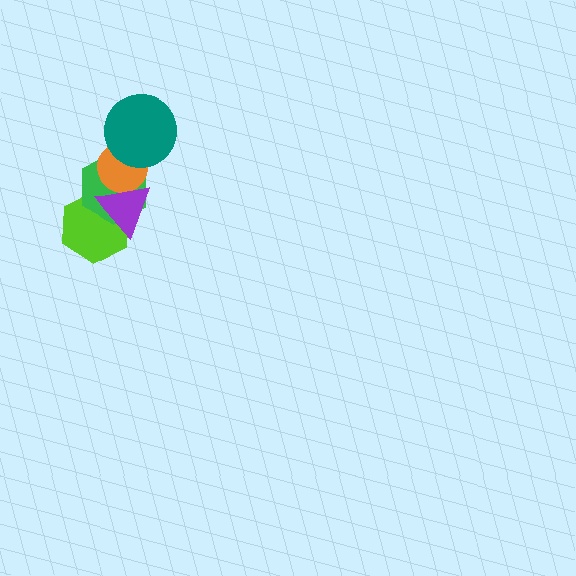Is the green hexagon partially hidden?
Yes, it is partially covered by another shape.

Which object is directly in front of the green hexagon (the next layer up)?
The orange circle is directly in front of the green hexagon.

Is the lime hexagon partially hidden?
Yes, it is partially covered by another shape.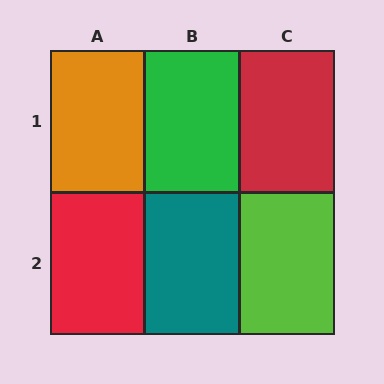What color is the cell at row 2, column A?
Red.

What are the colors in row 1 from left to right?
Orange, green, red.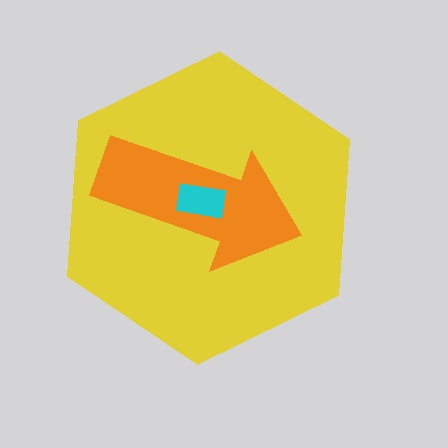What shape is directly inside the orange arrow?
The cyan rectangle.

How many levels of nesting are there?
3.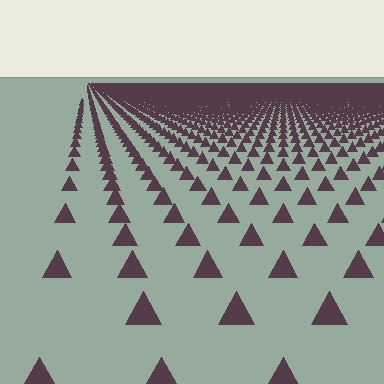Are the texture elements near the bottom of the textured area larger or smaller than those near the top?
Larger. Near the bottom, elements are closer to the viewer and appear at a bigger on-screen size.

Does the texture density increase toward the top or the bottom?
Density increases toward the top.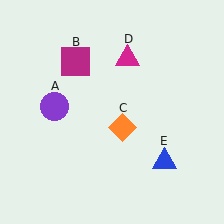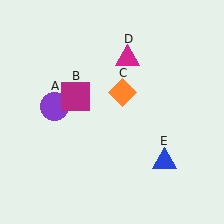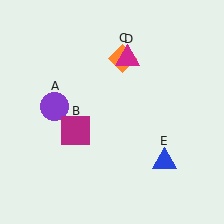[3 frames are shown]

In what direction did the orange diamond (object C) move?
The orange diamond (object C) moved up.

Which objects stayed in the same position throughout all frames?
Purple circle (object A) and magenta triangle (object D) and blue triangle (object E) remained stationary.